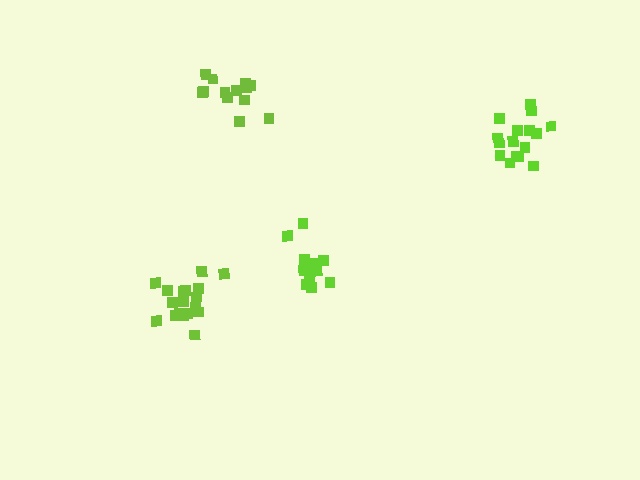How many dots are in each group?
Group 1: 13 dots, Group 2: 18 dots, Group 3: 13 dots, Group 4: 16 dots (60 total).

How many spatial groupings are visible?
There are 4 spatial groupings.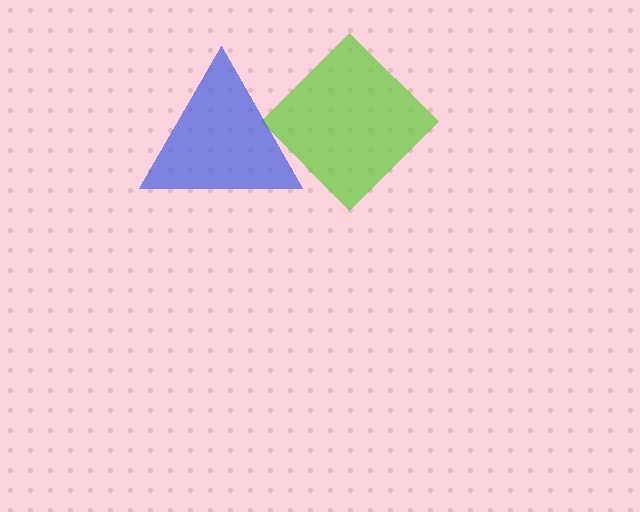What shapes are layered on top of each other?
The layered shapes are: a lime diamond, a blue triangle.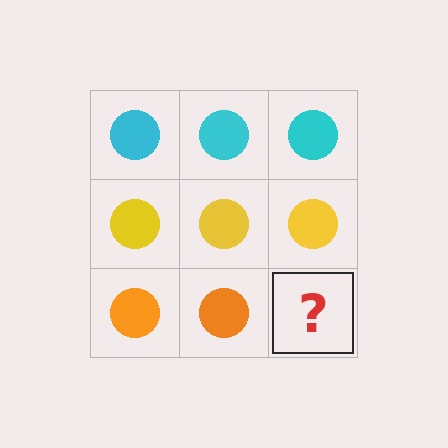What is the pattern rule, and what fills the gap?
The rule is that each row has a consistent color. The gap should be filled with an orange circle.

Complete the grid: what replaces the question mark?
The question mark should be replaced with an orange circle.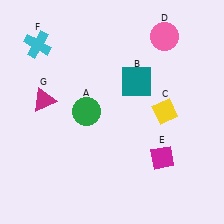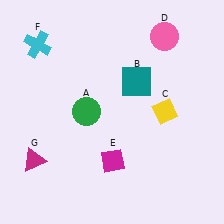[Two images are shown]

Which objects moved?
The objects that moved are: the magenta diamond (E), the magenta triangle (G).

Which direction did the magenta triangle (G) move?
The magenta triangle (G) moved down.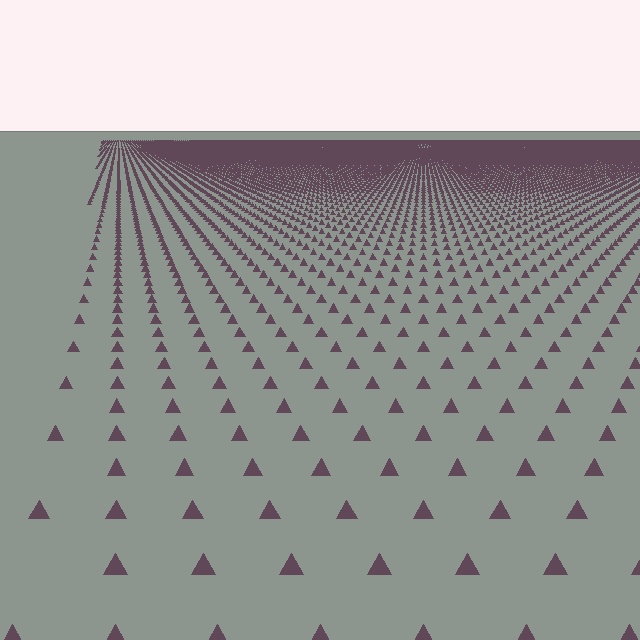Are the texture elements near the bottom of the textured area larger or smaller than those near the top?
Larger. Near the bottom, elements are closer to the viewer and appear at a bigger on-screen size.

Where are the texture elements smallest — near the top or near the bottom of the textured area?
Near the top.